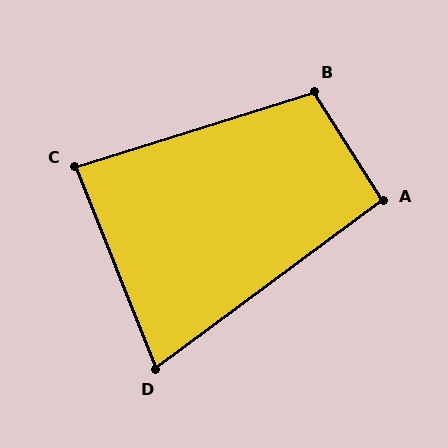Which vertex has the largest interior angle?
B, at approximately 105 degrees.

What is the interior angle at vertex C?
Approximately 85 degrees (approximately right).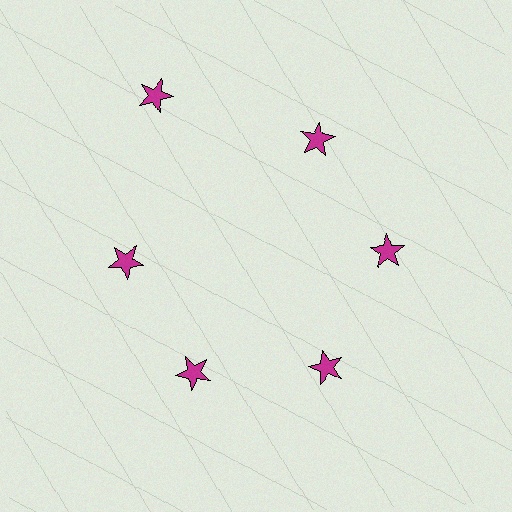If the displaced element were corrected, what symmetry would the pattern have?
It would have 6-fold rotational symmetry — the pattern would map onto itself every 60 degrees.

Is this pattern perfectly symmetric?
No. The 6 magenta stars are arranged in a ring, but one element near the 11 o'clock position is pushed outward from the center, breaking the 6-fold rotational symmetry.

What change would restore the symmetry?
The symmetry would be restored by moving it inward, back onto the ring so that all 6 stars sit at equal angles and equal distance from the center.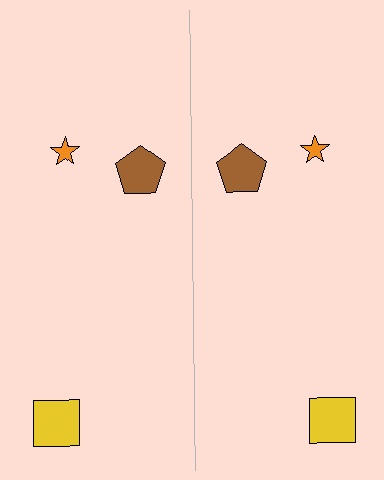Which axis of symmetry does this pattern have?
The pattern has a vertical axis of symmetry running through the center of the image.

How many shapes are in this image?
There are 6 shapes in this image.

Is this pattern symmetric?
Yes, this pattern has bilateral (reflection) symmetry.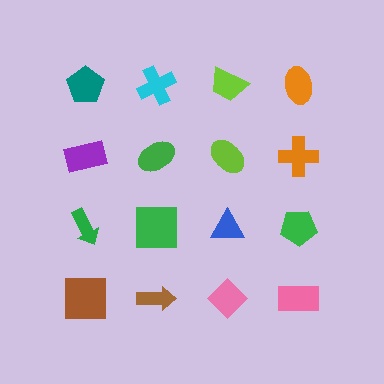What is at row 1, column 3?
A lime trapezoid.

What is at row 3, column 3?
A blue triangle.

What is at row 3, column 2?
A green square.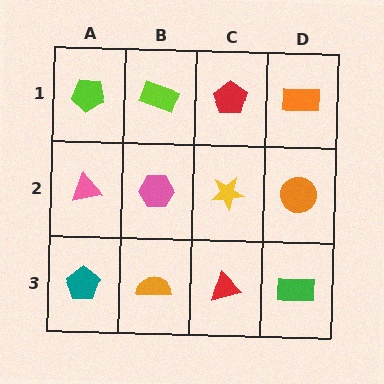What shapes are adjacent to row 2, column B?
A lime rectangle (row 1, column B), an orange semicircle (row 3, column B), a pink triangle (row 2, column A), a yellow star (row 2, column C).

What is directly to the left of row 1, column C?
A lime rectangle.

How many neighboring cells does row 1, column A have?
2.